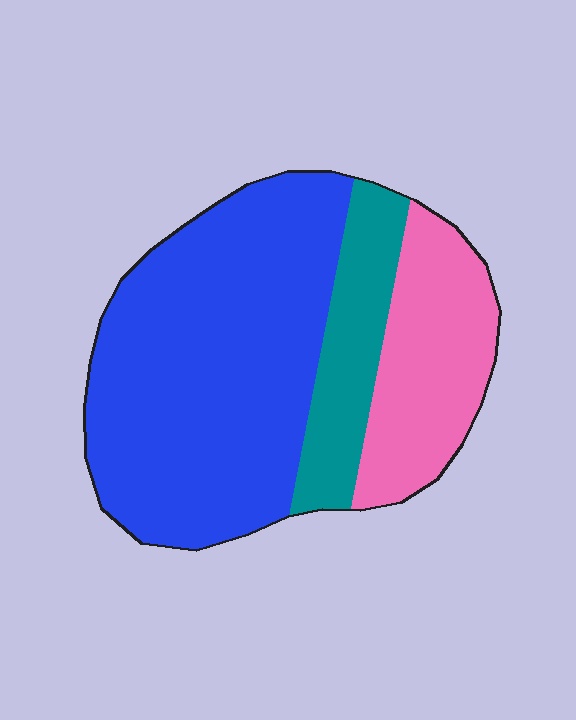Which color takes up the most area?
Blue, at roughly 60%.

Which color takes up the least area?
Teal, at roughly 15%.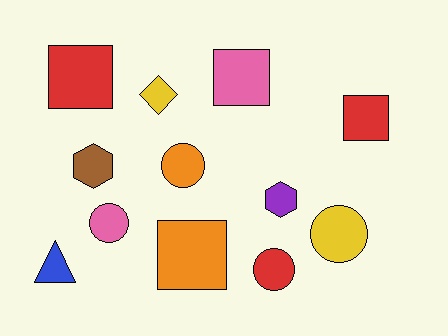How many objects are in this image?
There are 12 objects.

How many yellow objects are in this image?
There are 2 yellow objects.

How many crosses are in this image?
There are no crosses.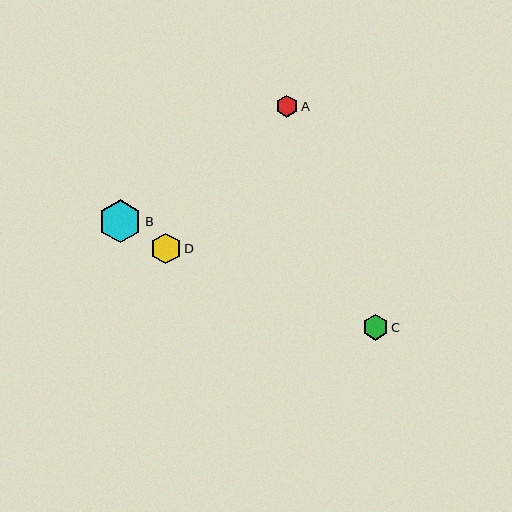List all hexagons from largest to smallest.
From largest to smallest: B, D, C, A.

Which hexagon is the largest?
Hexagon B is the largest with a size of approximately 44 pixels.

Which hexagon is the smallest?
Hexagon A is the smallest with a size of approximately 22 pixels.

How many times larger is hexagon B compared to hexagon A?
Hexagon B is approximately 2.0 times the size of hexagon A.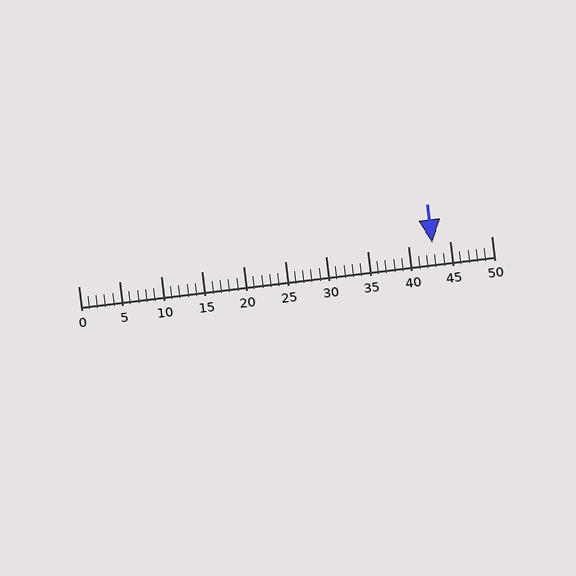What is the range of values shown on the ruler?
The ruler shows values from 0 to 50.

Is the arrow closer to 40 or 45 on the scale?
The arrow is closer to 45.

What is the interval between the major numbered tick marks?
The major tick marks are spaced 5 units apart.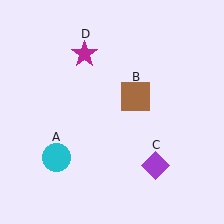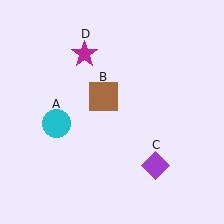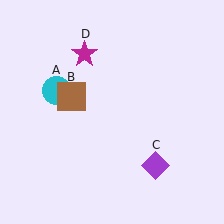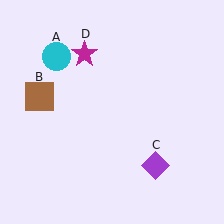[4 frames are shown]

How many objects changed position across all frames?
2 objects changed position: cyan circle (object A), brown square (object B).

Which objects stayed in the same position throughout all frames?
Purple diamond (object C) and magenta star (object D) remained stationary.